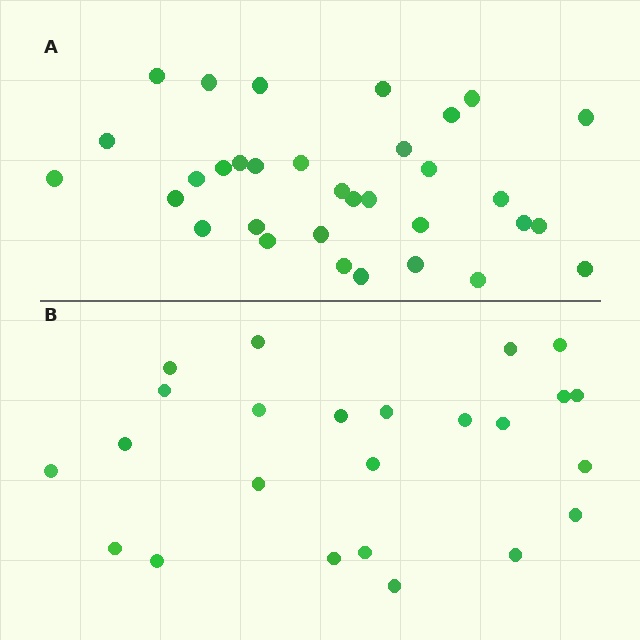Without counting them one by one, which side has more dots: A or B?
Region A (the top region) has more dots.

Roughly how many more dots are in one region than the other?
Region A has roughly 8 or so more dots than region B.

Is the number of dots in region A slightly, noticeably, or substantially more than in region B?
Region A has noticeably more, but not dramatically so. The ratio is roughly 1.4 to 1.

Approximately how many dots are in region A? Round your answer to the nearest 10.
About 30 dots. (The exact count is 33, which rounds to 30.)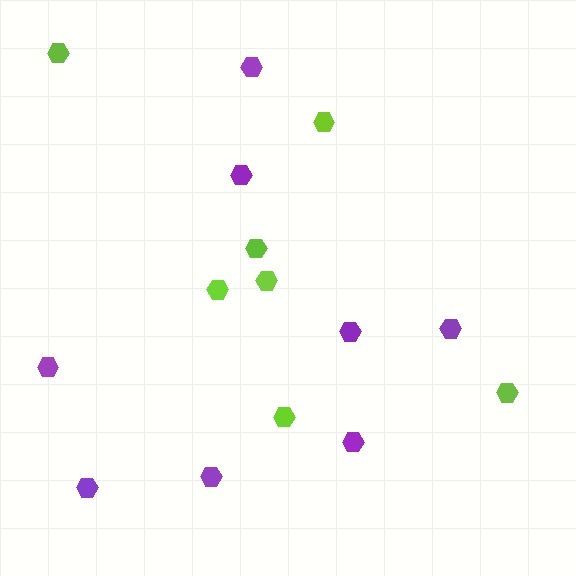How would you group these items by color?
There are 2 groups: one group of purple hexagons (8) and one group of lime hexagons (7).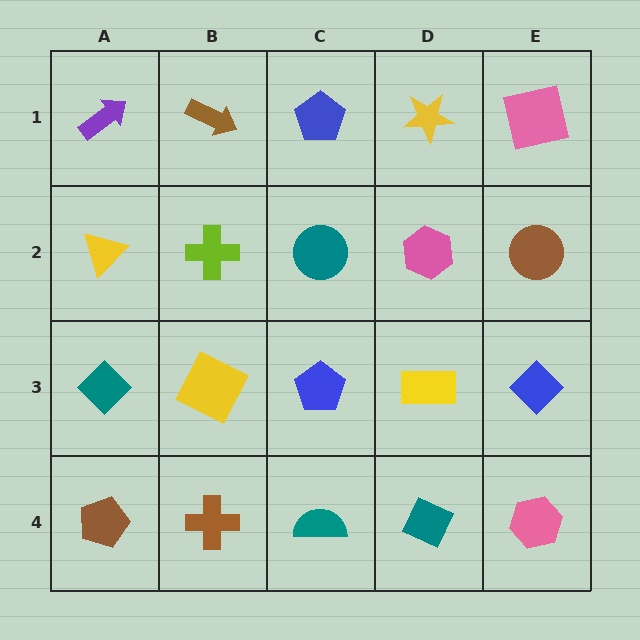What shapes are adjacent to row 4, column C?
A blue pentagon (row 3, column C), a brown cross (row 4, column B), a teal diamond (row 4, column D).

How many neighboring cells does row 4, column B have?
3.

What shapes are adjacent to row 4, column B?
A yellow square (row 3, column B), a brown pentagon (row 4, column A), a teal semicircle (row 4, column C).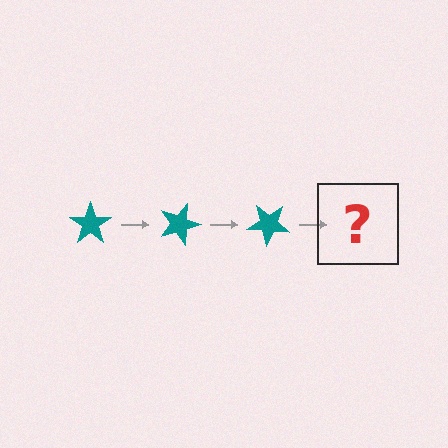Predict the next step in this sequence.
The next step is a teal star rotated 60 degrees.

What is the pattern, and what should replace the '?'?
The pattern is that the star rotates 20 degrees each step. The '?' should be a teal star rotated 60 degrees.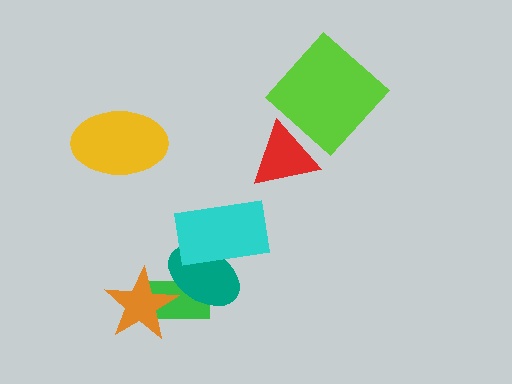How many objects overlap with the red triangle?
0 objects overlap with the red triangle.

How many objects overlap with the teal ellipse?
3 objects overlap with the teal ellipse.